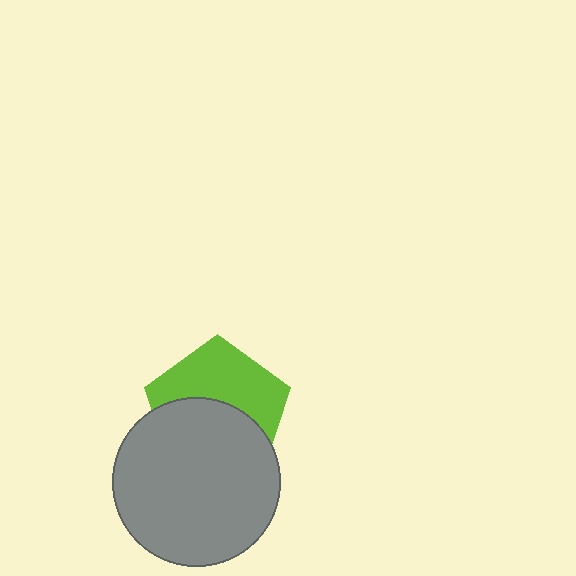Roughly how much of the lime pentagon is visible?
About half of it is visible (roughly 49%).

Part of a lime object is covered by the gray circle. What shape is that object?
It is a pentagon.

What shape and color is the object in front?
The object in front is a gray circle.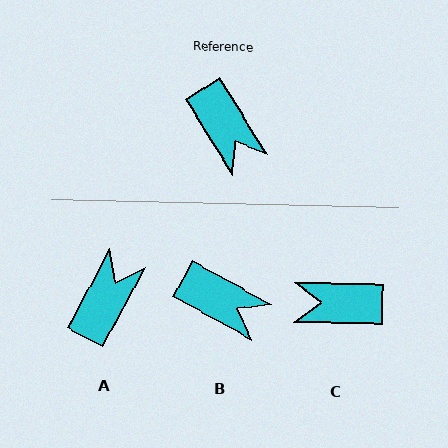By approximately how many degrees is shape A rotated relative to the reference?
Approximately 120 degrees counter-clockwise.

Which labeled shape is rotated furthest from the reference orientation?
C, about 123 degrees away.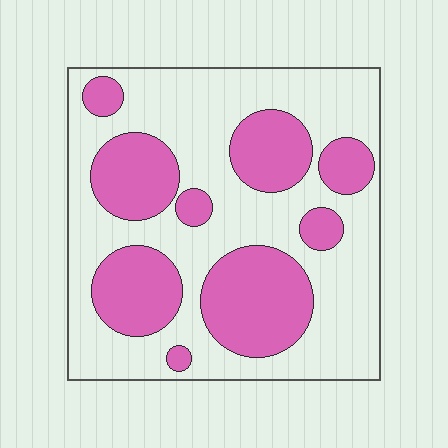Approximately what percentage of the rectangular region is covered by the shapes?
Approximately 35%.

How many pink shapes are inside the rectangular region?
9.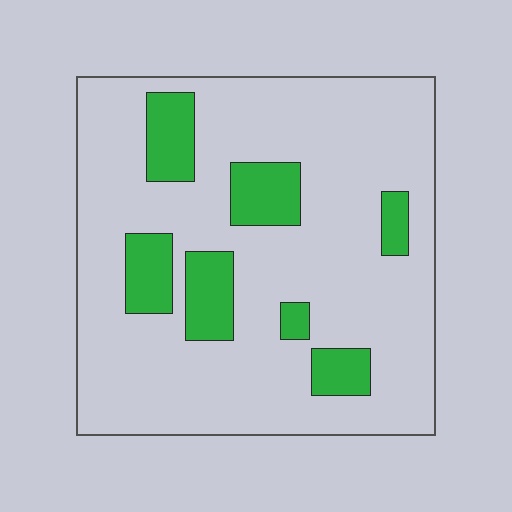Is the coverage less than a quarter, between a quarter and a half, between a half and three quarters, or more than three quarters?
Less than a quarter.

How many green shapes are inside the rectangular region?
7.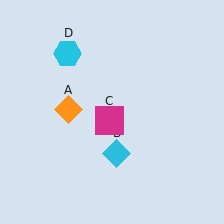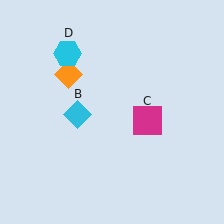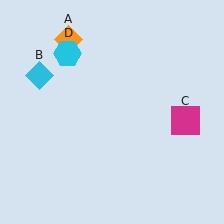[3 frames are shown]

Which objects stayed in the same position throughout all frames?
Cyan hexagon (object D) remained stationary.